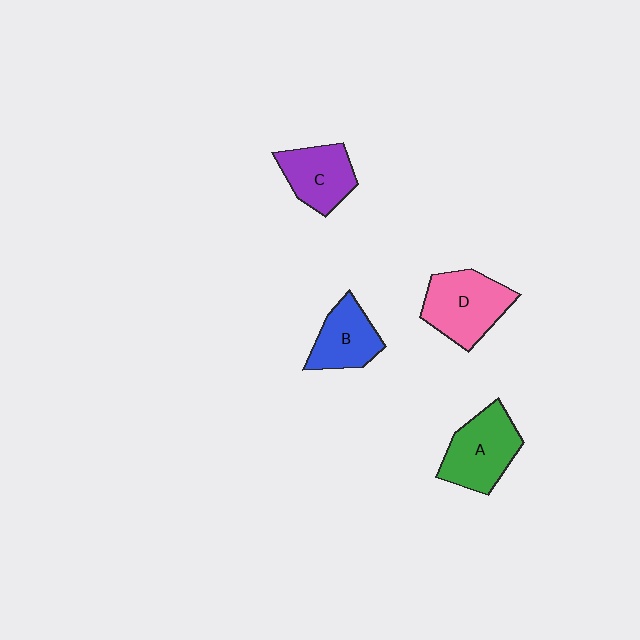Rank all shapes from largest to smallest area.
From largest to smallest: D (pink), A (green), C (purple), B (blue).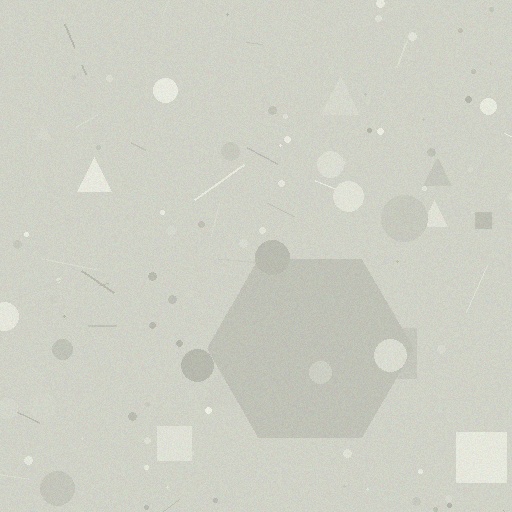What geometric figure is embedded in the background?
A hexagon is embedded in the background.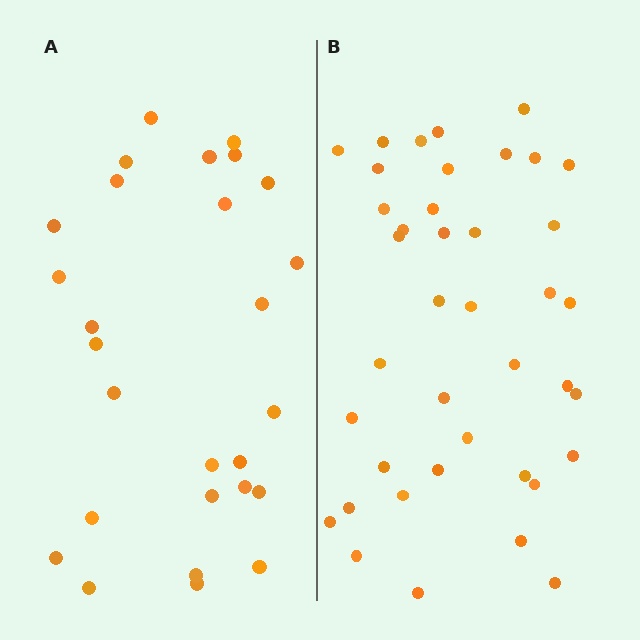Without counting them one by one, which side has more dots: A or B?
Region B (the right region) has more dots.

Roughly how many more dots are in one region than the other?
Region B has approximately 15 more dots than region A.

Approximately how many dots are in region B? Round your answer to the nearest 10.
About 40 dots.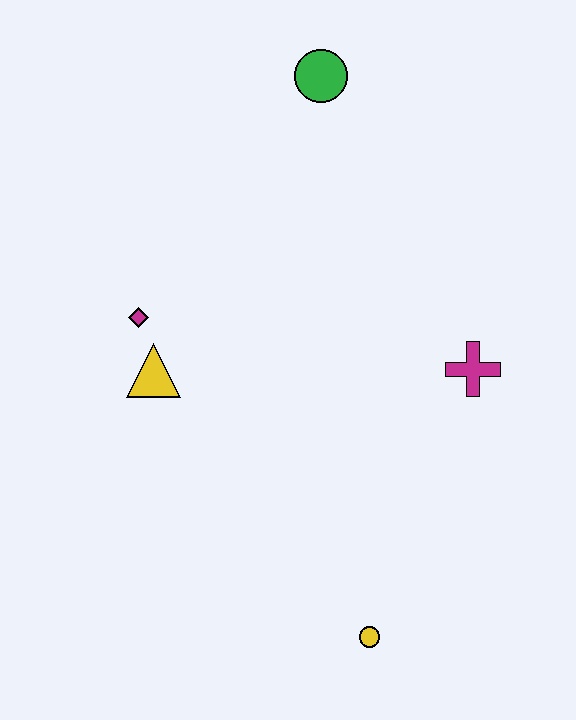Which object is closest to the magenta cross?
The yellow circle is closest to the magenta cross.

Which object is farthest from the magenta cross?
The magenta diamond is farthest from the magenta cross.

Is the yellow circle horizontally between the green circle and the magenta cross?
Yes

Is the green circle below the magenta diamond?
No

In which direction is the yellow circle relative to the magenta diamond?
The yellow circle is below the magenta diamond.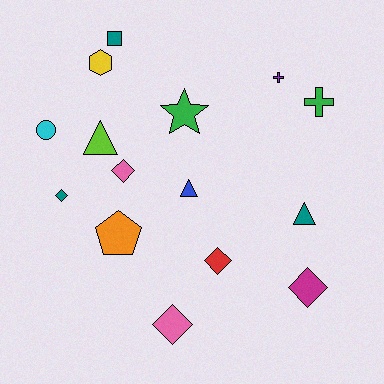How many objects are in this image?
There are 15 objects.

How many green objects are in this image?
There are 2 green objects.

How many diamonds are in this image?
There are 5 diamonds.